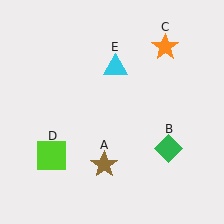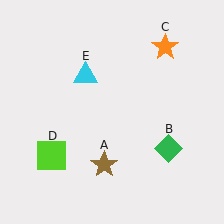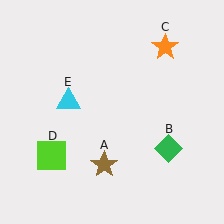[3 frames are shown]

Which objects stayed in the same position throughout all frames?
Brown star (object A) and green diamond (object B) and orange star (object C) and lime square (object D) remained stationary.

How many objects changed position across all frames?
1 object changed position: cyan triangle (object E).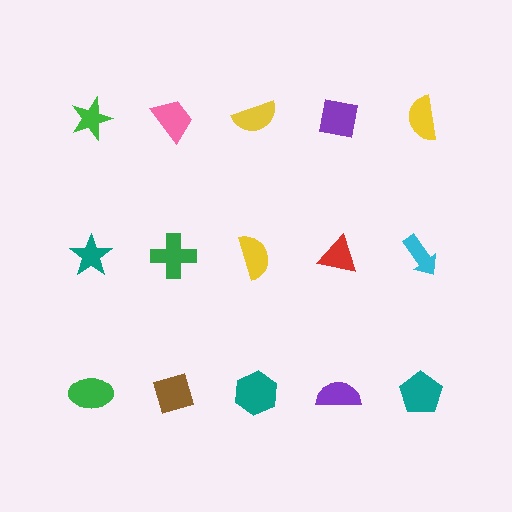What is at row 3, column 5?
A teal pentagon.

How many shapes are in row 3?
5 shapes.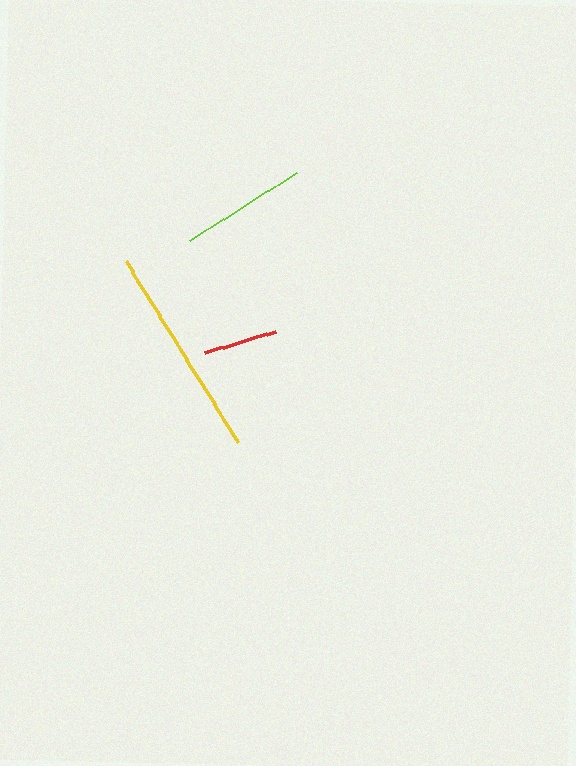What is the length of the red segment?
The red segment is approximately 75 pixels long.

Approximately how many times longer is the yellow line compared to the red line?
The yellow line is approximately 2.8 times the length of the red line.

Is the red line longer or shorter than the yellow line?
The yellow line is longer than the red line.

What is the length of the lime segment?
The lime segment is approximately 126 pixels long.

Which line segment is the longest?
The yellow line is the longest at approximately 212 pixels.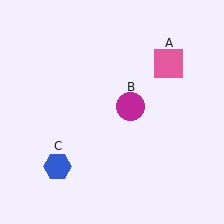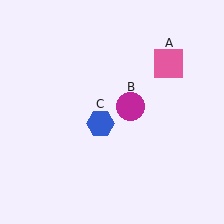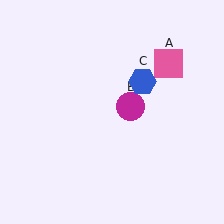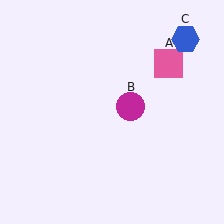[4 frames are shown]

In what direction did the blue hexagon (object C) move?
The blue hexagon (object C) moved up and to the right.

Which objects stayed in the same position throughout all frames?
Pink square (object A) and magenta circle (object B) remained stationary.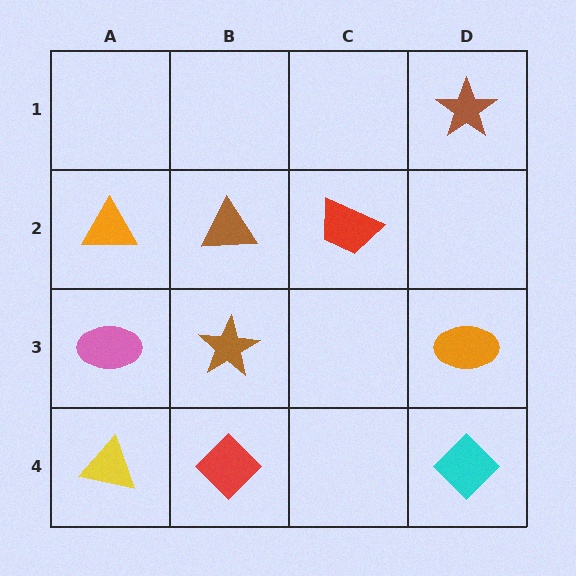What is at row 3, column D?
An orange ellipse.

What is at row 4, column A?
A yellow triangle.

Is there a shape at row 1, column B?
No, that cell is empty.